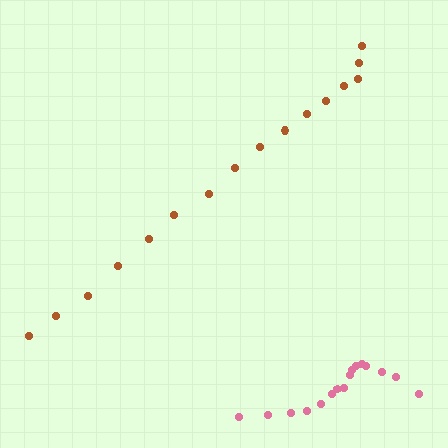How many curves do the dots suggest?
There are 2 distinct paths.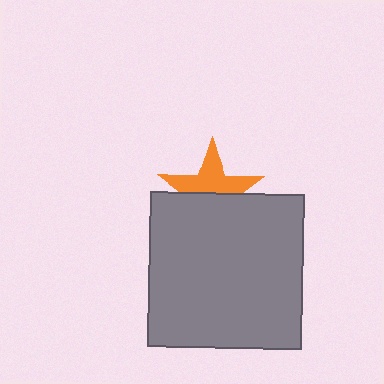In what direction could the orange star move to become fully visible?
The orange star could move up. That would shift it out from behind the gray square entirely.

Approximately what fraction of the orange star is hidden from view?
Roughly 49% of the orange star is hidden behind the gray square.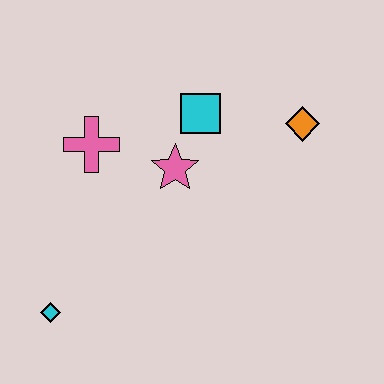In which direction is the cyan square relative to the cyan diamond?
The cyan square is above the cyan diamond.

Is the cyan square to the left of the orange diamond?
Yes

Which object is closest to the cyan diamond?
The pink cross is closest to the cyan diamond.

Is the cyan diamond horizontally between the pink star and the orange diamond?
No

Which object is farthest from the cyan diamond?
The orange diamond is farthest from the cyan diamond.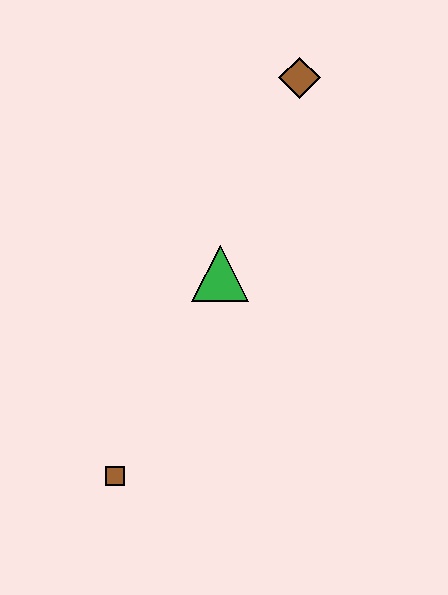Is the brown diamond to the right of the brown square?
Yes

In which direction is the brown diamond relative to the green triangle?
The brown diamond is above the green triangle.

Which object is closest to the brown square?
The green triangle is closest to the brown square.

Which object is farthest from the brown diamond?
The brown square is farthest from the brown diamond.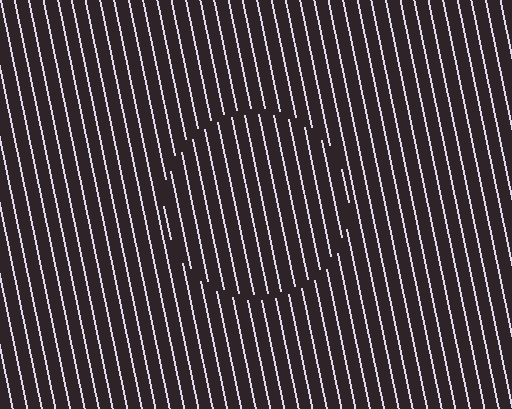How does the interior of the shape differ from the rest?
The interior of the shape contains the same grating, shifted by half a period — the contour is defined by the phase discontinuity where line-ends from the inner and outer gratings abut.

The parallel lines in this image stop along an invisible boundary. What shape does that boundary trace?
An illusory circle. The interior of the shape contains the same grating, shifted by half a period — the contour is defined by the phase discontinuity where line-ends from the inner and outer gratings abut.